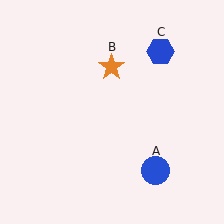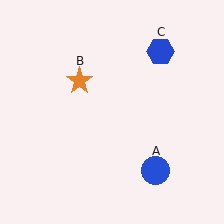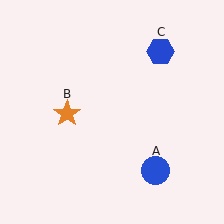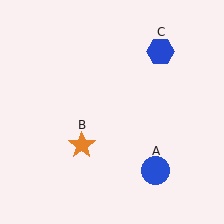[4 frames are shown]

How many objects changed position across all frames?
1 object changed position: orange star (object B).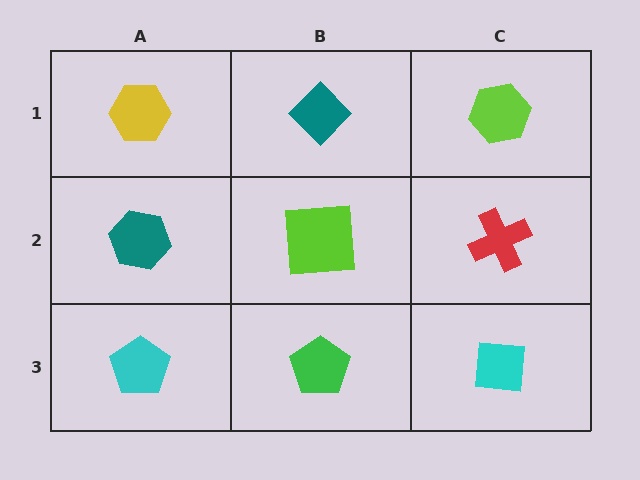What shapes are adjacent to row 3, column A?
A teal hexagon (row 2, column A), a green pentagon (row 3, column B).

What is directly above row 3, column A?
A teal hexagon.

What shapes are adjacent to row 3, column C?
A red cross (row 2, column C), a green pentagon (row 3, column B).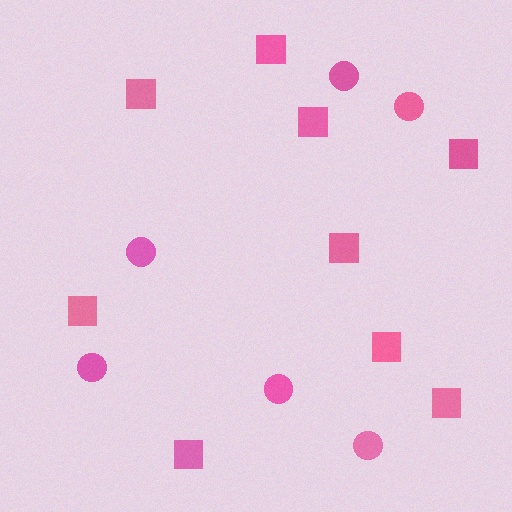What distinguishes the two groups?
There are 2 groups: one group of squares (9) and one group of circles (6).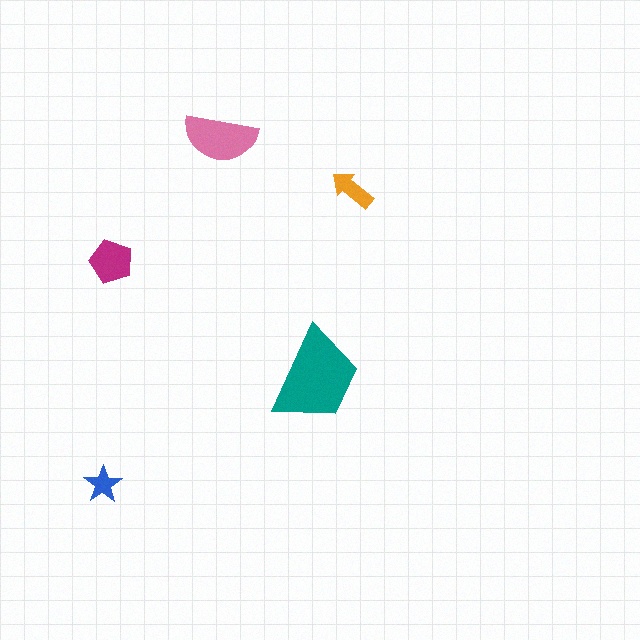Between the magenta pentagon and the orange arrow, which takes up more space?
The magenta pentagon.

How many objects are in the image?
There are 5 objects in the image.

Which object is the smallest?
The blue star.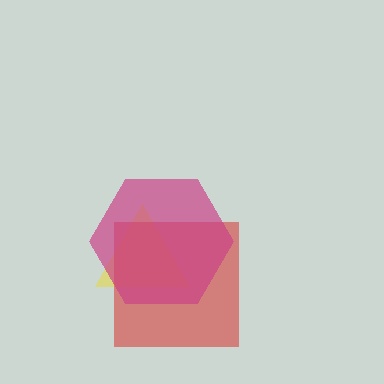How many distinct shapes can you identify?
There are 3 distinct shapes: a yellow triangle, a red square, a magenta hexagon.